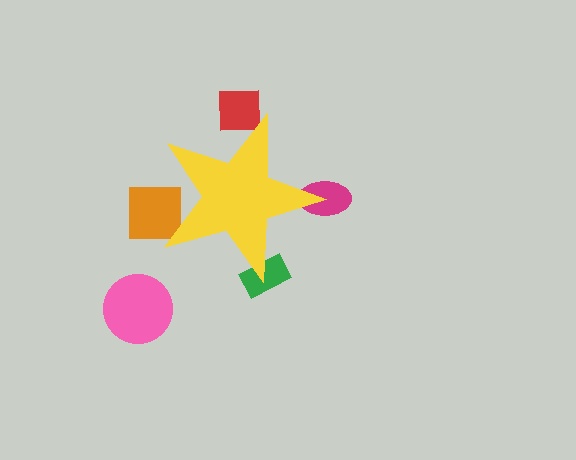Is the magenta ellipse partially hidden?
Yes, the magenta ellipse is partially hidden behind the yellow star.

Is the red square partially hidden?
Yes, the red square is partially hidden behind the yellow star.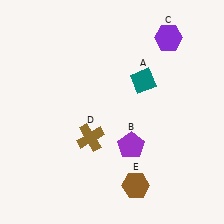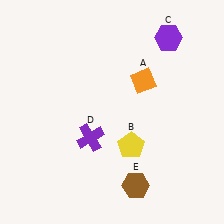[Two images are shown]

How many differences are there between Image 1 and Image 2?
There are 3 differences between the two images.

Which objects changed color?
A changed from teal to orange. B changed from purple to yellow. D changed from brown to purple.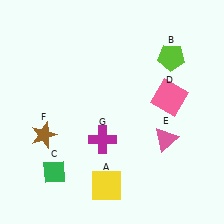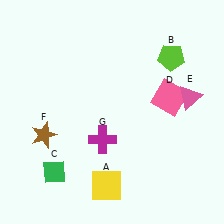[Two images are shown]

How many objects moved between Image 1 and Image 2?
1 object moved between the two images.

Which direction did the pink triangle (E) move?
The pink triangle (E) moved up.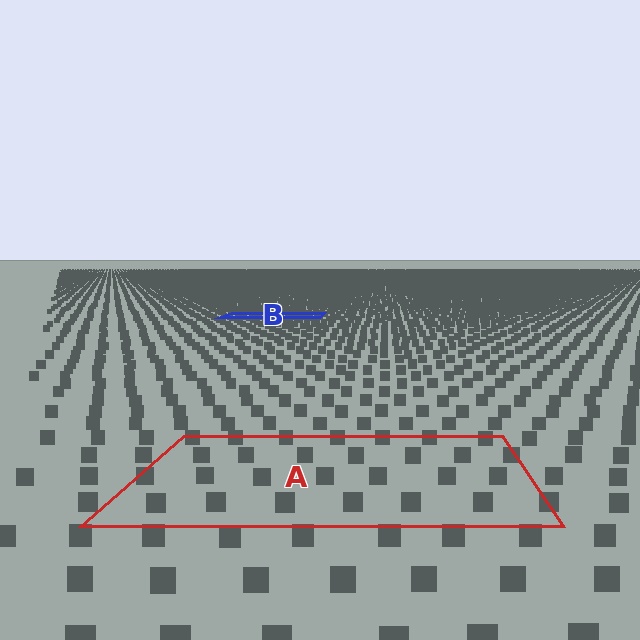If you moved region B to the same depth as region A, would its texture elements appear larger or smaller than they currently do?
They would appear larger. At a closer depth, the same texture elements are projected at a bigger on-screen size.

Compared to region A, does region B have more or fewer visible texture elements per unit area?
Region B has more texture elements per unit area — they are packed more densely because it is farther away.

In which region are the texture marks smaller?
The texture marks are smaller in region B, because it is farther away.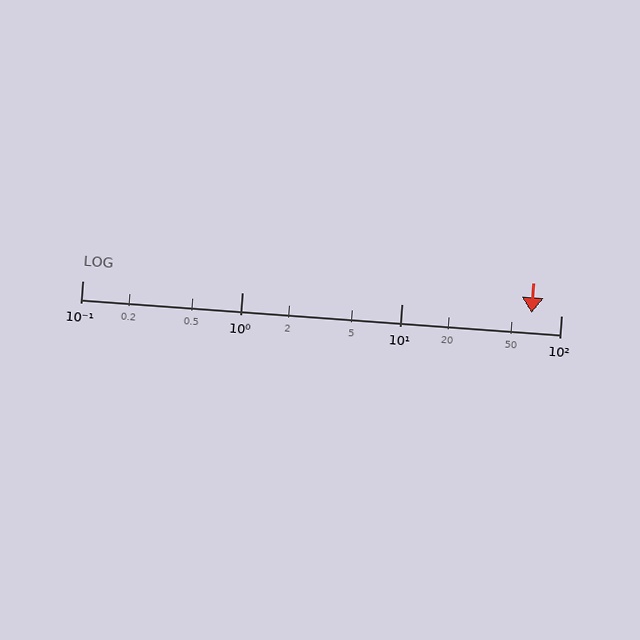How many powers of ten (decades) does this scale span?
The scale spans 3 decades, from 0.1 to 100.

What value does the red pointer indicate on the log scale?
The pointer indicates approximately 65.